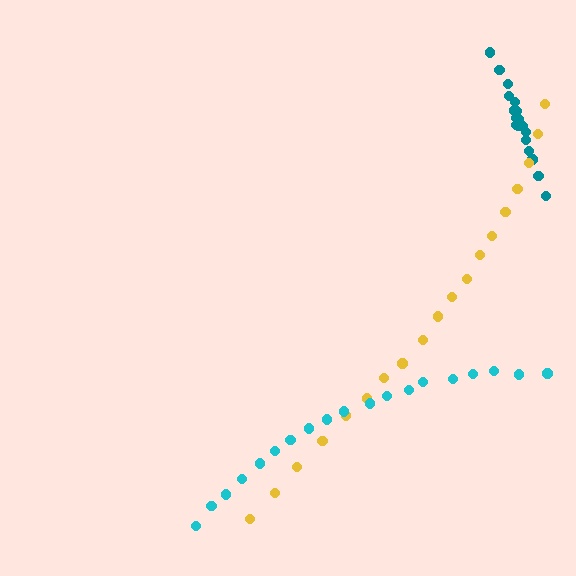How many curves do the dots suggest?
There are 3 distinct paths.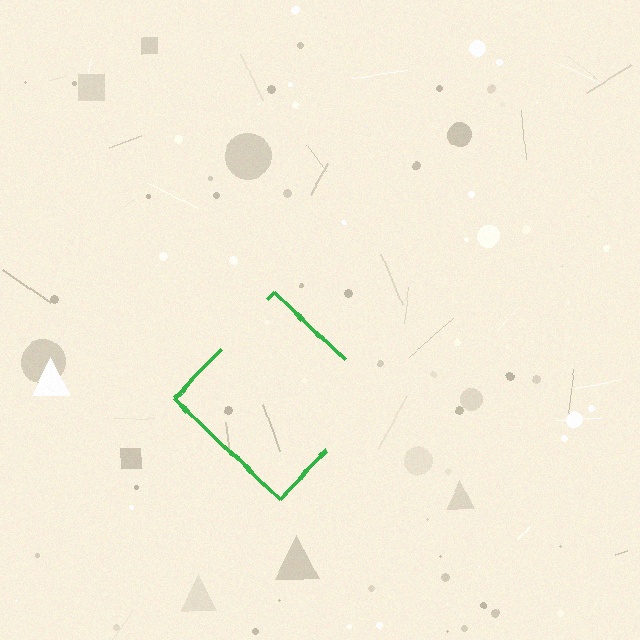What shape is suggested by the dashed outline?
The dashed outline suggests a diamond.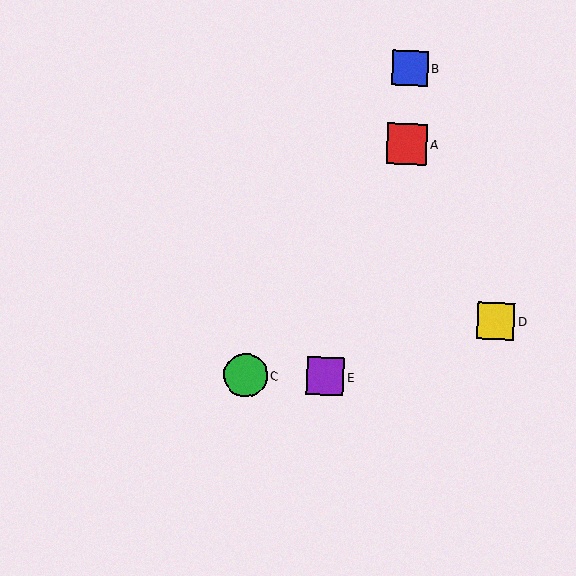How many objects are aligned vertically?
2 objects (A, B) are aligned vertically.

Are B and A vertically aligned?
Yes, both are at x≈410.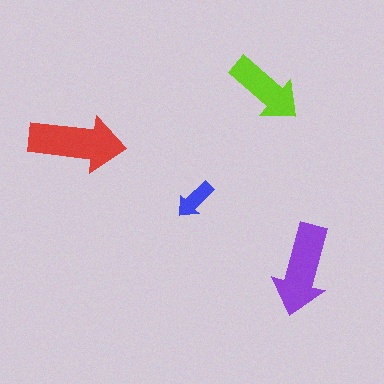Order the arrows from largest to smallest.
the red one, the purple one, the lime one, the blue one.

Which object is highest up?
The lime arrow is topmost.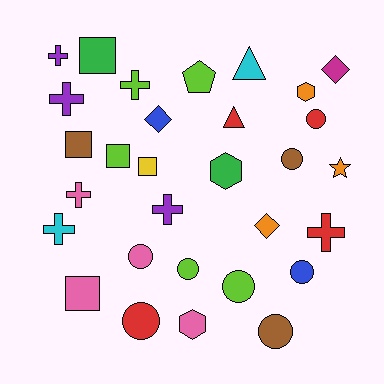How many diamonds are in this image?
There are 3 diamonds.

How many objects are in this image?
There are 30 objects.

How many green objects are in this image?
There are 2 green objects.